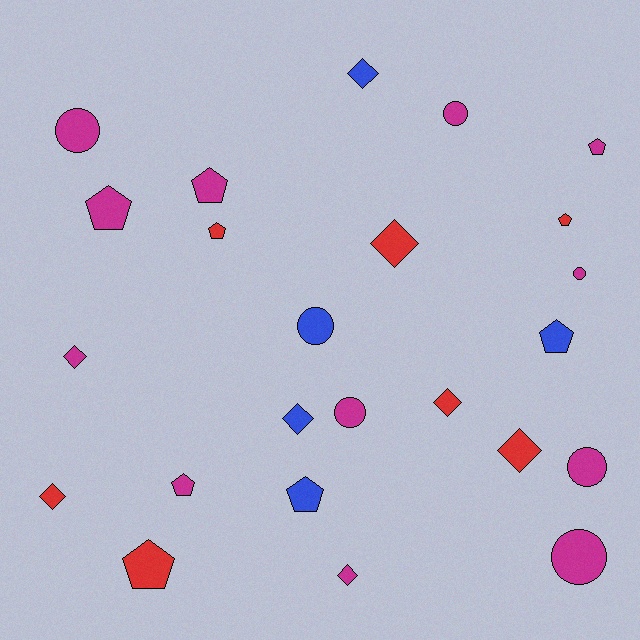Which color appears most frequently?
Magenta, with 12 objects.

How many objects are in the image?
There are 24 objects.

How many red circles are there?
There are no red circles.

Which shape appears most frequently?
Pentagon, with 9 objects.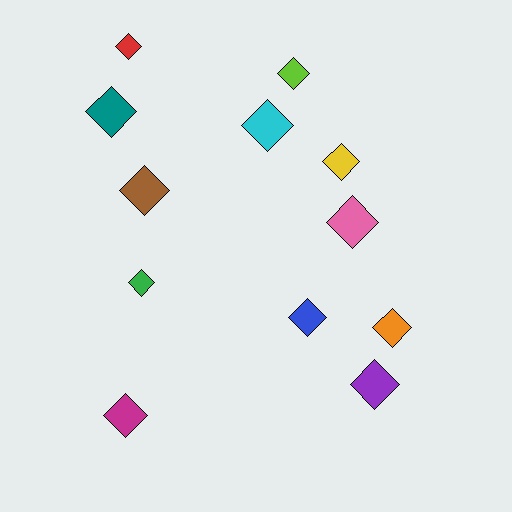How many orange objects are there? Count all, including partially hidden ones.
There is 1 orange object.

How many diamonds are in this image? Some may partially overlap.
There are 12 diamonds.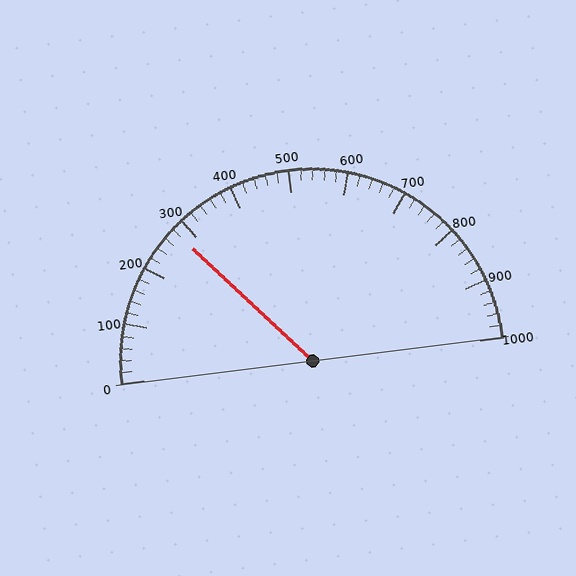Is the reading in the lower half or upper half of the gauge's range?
The reading is in the lower half of the range (0 to 1000).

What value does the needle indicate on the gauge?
The needle indicates approximately 280.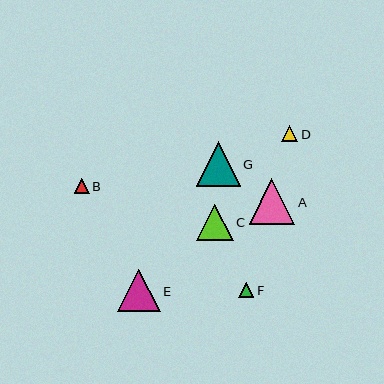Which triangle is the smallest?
Triangle F is the smallest with a size of approximately 15 pixels.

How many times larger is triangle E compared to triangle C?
Triangle E is approximately 1.2 times the size of triangle C.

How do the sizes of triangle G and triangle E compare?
Triangle G and triangle E are approximately the same size.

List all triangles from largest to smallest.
From largest to smallest: A, G, E, C, D, B, F.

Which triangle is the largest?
Triangle A is the largest with a size of approximately 46 pixels.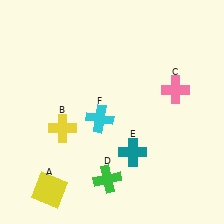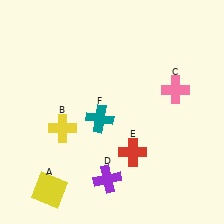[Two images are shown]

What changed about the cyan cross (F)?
In Image 1, F is cyan. In Image 2, it changed to teal.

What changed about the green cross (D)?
In Image 1, D is green. In Image 2, it changed to purple.